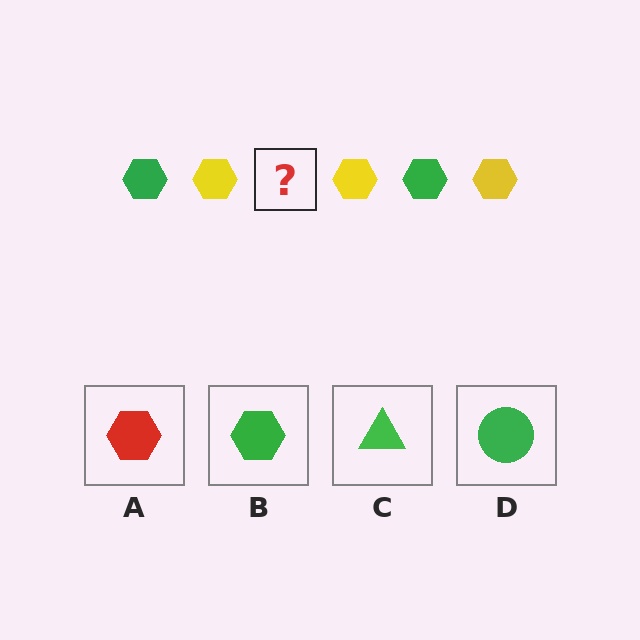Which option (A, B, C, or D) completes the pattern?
B.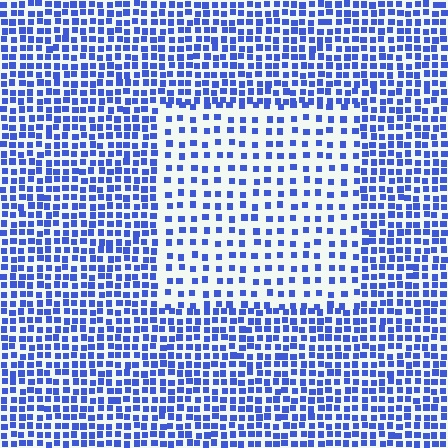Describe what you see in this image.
The image contains small blue elements arranged at two different densities. A rectangle-shaped region is visible where the elements are less densely packed than the surrounding area.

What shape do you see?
I see a rectangle.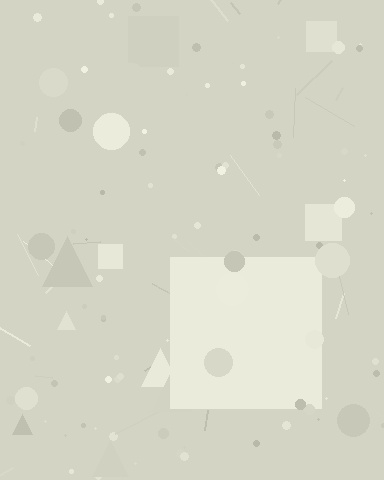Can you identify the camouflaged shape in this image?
The camouflaged shape is a square.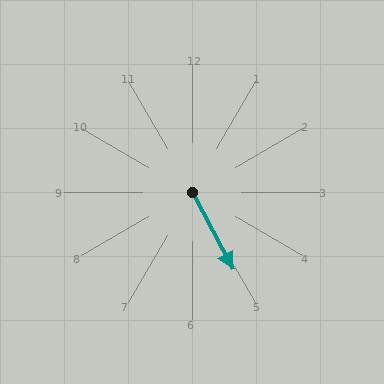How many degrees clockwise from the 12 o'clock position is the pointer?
Approximately 152 degrees.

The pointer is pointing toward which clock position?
Roughly 5 o'clock.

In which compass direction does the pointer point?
Southeast.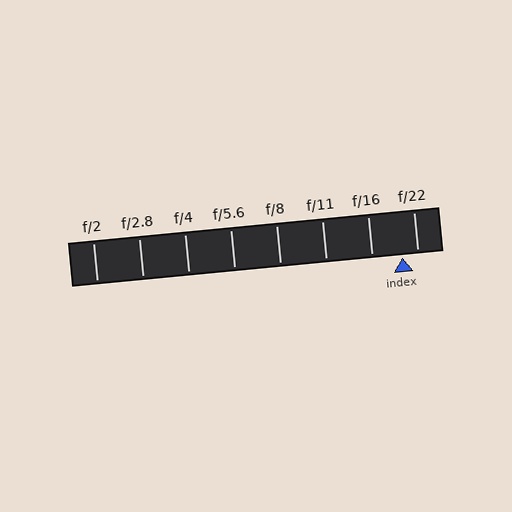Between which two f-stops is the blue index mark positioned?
The index mark is between f/16 and f/22.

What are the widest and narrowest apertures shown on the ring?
The widest aperture shown is f/2 and the narrowest is f/22.